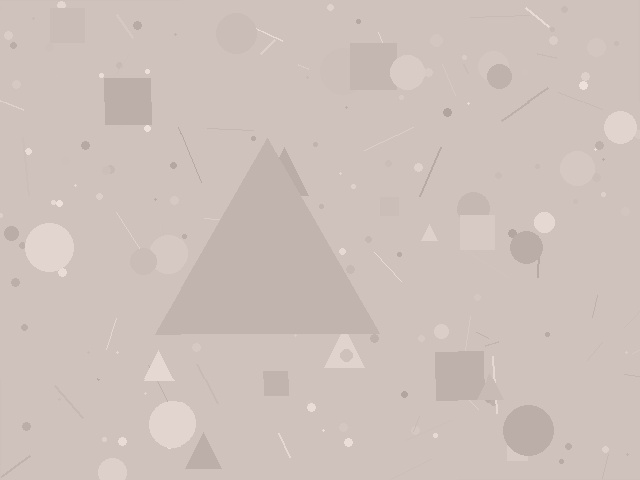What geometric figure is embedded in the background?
A triangle is embedded in the background.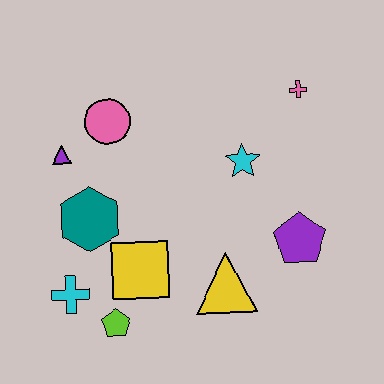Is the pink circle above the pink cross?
No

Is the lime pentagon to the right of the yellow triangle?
No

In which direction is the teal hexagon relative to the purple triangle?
The teal hexagon is below the purple triangle.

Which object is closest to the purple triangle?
The pink circle is closest to the purple triangle.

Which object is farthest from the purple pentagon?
The purple triangle is farthest from the purple pentagon.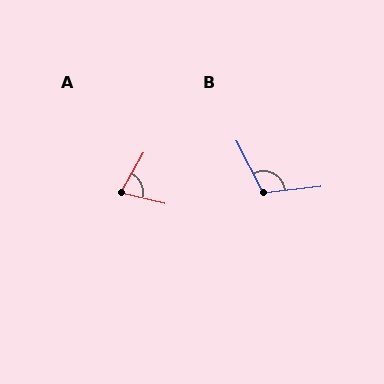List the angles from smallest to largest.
A (74°), B (111°).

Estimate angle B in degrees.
Approximately 111 degrees.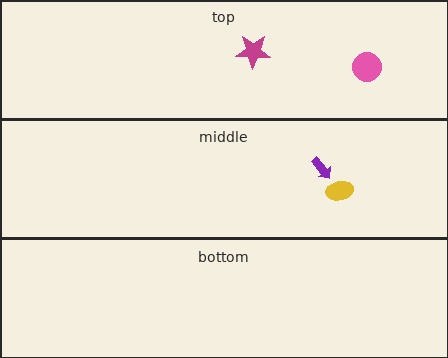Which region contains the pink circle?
The top region.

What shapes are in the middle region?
The purple arrow, the yellow ellipse.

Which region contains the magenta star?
The top region.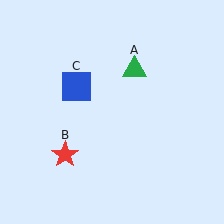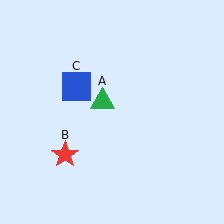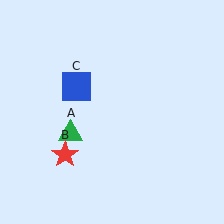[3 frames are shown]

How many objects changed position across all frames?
1 object changed position: green triangle (object A).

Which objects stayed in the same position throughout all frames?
Red star (object B) and blue square (object C) remained stationary.